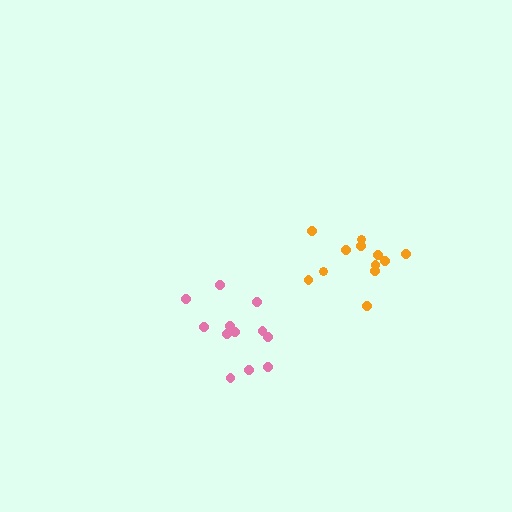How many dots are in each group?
Group 1: 12 dots, Group 2: 12 dots (24 total).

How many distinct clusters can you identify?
There are 2 distinct clusters.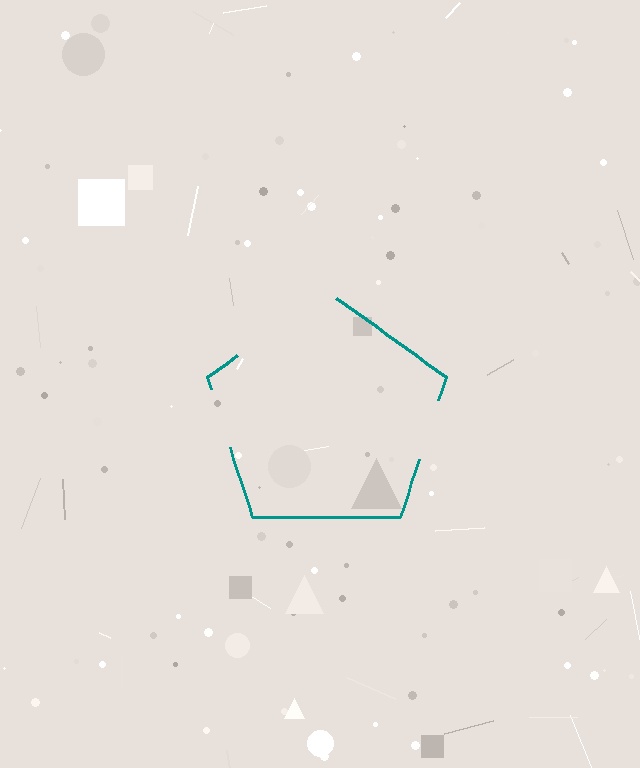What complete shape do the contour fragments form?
The contour fragments form a pentagon.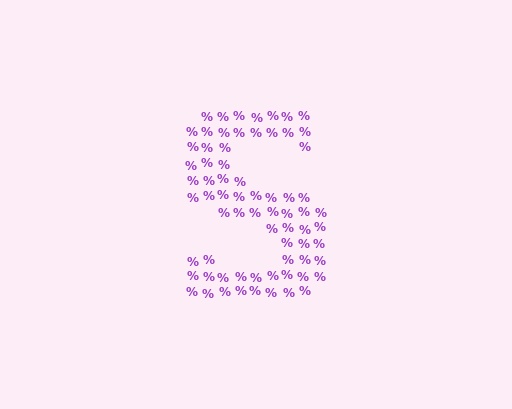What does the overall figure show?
The overall figure shows the letter S.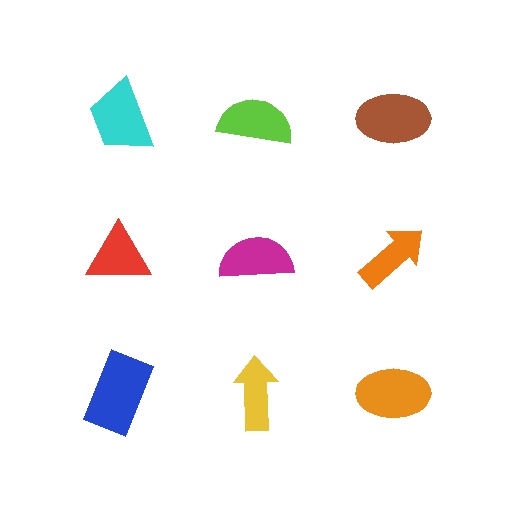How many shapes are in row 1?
3 shapes.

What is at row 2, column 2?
A magenta semicircle.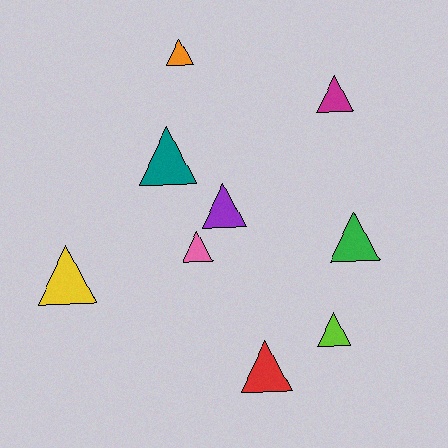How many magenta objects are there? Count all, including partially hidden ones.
There is 1 magenta object.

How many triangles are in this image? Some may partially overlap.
There are 9 triangles.